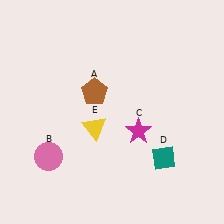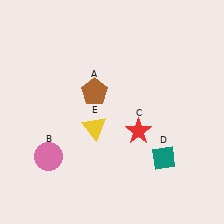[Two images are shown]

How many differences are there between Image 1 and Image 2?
There is 1 difference between the two images.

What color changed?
The star (C) changed from magenta in Image 1 to red in Image 2.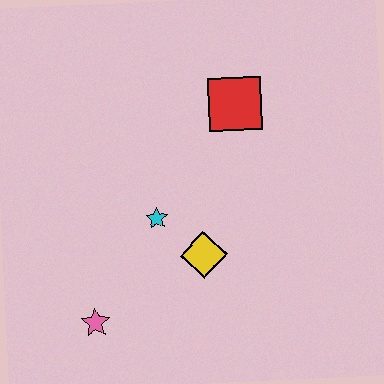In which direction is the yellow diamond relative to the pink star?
The yellow diamond is to the right of the pink star.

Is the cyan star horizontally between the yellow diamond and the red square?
No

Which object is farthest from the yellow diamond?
The red square is farthest from the yellow diamond.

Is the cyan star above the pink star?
Yes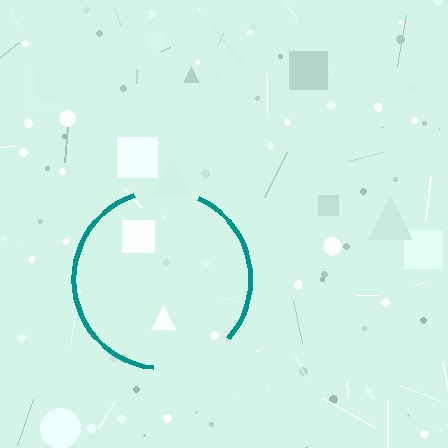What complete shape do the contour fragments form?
The contour fragments form a circle.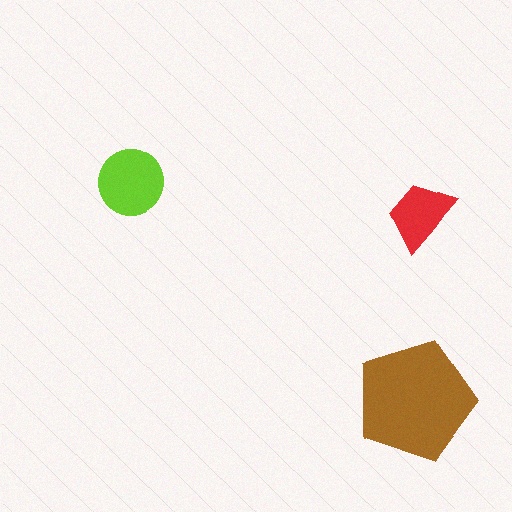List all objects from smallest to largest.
The red trapezoid, the lime circle, the brown pentagon.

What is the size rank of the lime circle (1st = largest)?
2nd.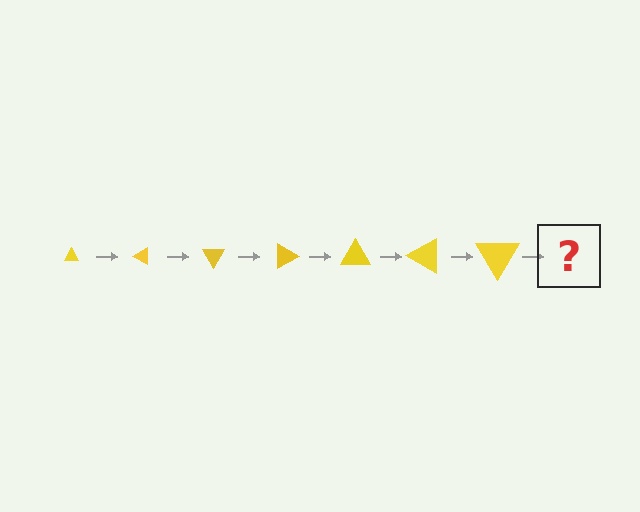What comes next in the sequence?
The next element should be a triangle, larger than the previous one and rotated 210 degrees from the start.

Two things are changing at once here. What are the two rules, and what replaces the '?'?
The two rules are that the triangle grows larger each step and it rotates 30 degrees each step. The '?' should be a triangle, larger than the previous one and rotated 210 degrees from the start.